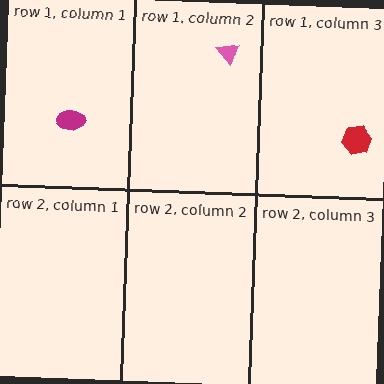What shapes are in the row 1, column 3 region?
The red hexagon.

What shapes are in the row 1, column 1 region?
The magenta ellipse.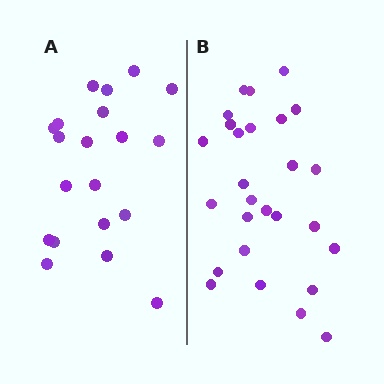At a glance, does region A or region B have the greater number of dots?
Region B (the right region) has more dots.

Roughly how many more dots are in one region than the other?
Region B has roughly 8 or so more dots than region A.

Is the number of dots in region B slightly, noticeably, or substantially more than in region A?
Region B has noticeably more, but not dramatically so. The ratio is roughly 1.4 to 1.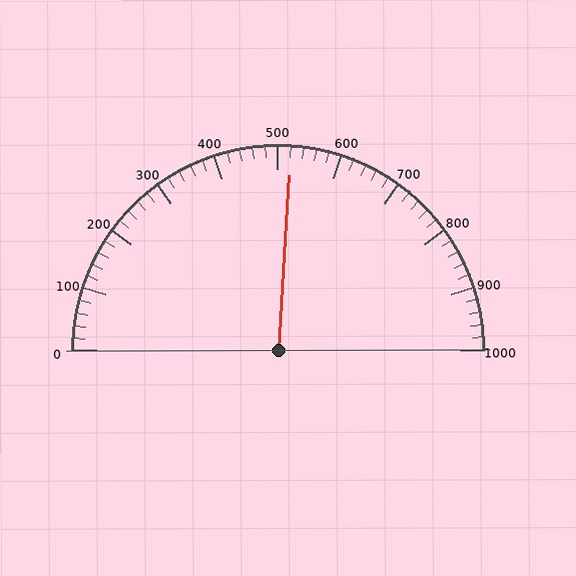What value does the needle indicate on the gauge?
The needle indicates approximately 520.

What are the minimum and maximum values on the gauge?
The gauge ranges from 0 to 1000.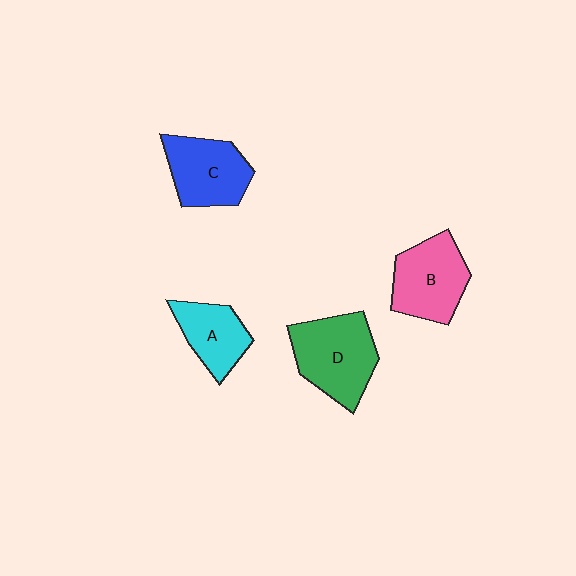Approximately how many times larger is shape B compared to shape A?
Approximately 1.3 times.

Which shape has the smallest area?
Shape A (cyan).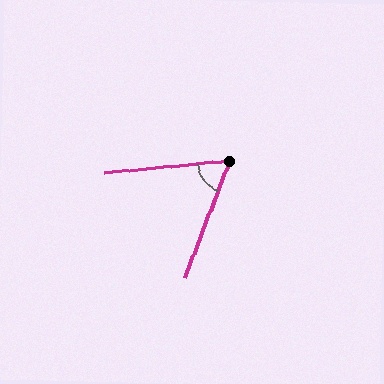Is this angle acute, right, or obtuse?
It is acute.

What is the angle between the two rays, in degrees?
Approximately 63 degrees.